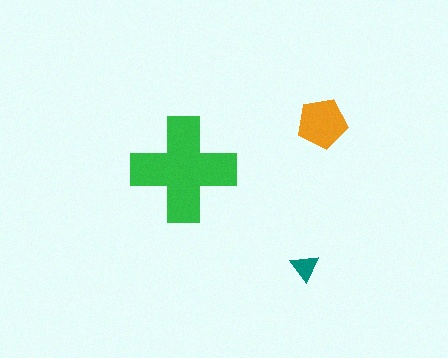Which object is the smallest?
The teal triangle.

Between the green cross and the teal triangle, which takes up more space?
The green cross.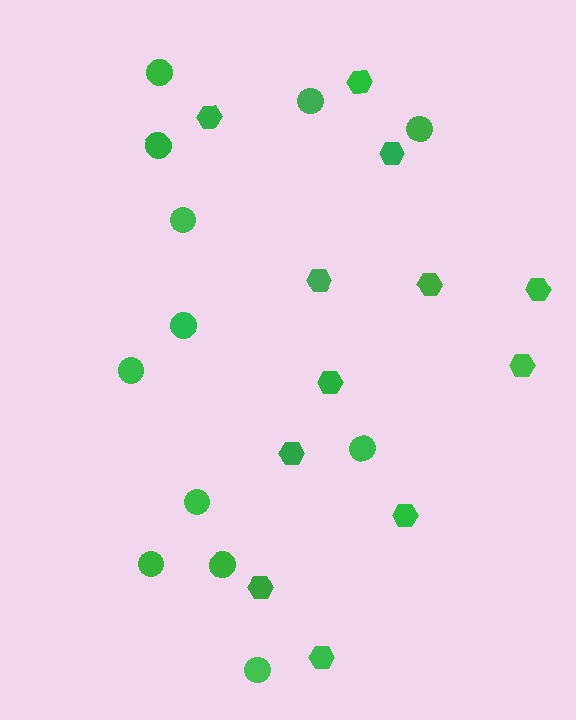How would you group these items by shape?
There are 2 groups: one group of circles (12) and one group of hexagons (12).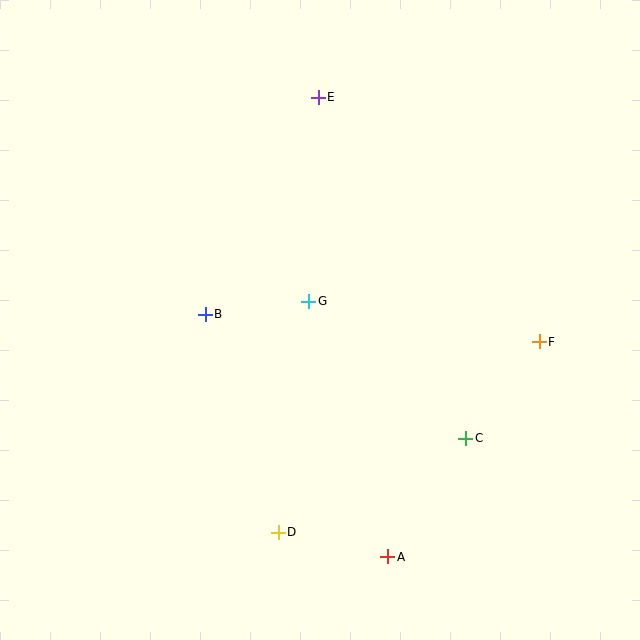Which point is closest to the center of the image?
Point G at (309, 301) is closest to the center.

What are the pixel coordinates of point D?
Point D is at (278, 532).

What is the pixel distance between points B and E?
The distance between B and E is 245 pixels.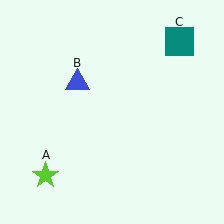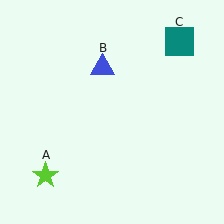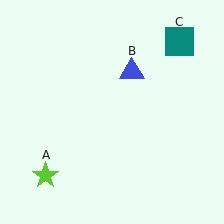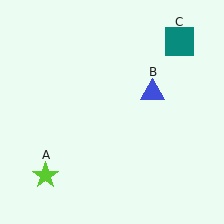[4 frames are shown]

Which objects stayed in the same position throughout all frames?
Lime star (object A) and teal square (object C) remained stationary.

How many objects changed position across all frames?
1 object changed position: blue triangle (object B).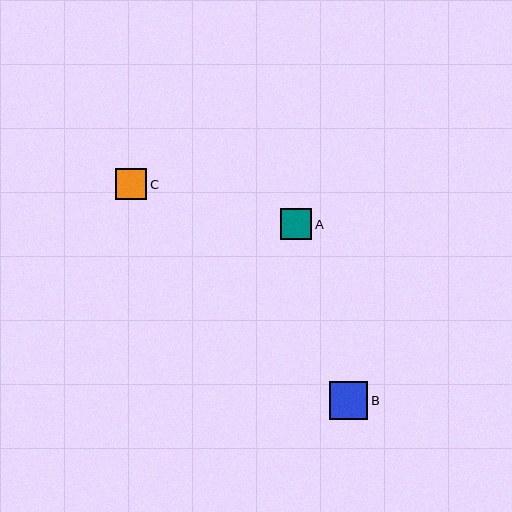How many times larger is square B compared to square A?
Square B is approximately 1.2 times the size of square A.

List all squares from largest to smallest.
From largest to smallest: B, A, C.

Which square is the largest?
Square B is the largest with a size of approximately 38 pixels.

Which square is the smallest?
Square C is the smallest with a size of approximately 31 pixels.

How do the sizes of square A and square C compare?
Square A and square C are approximately the same size.